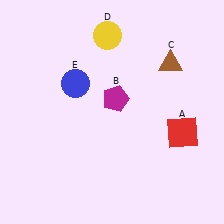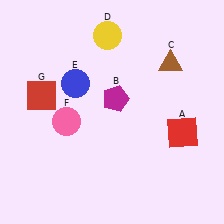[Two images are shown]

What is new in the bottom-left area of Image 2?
A pink circle (F) was added in the bottom-left area of Image 2.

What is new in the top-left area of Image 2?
A red square (G) was added in the top-left area of Image 2.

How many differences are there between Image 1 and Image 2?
There are 2 differences between the two images.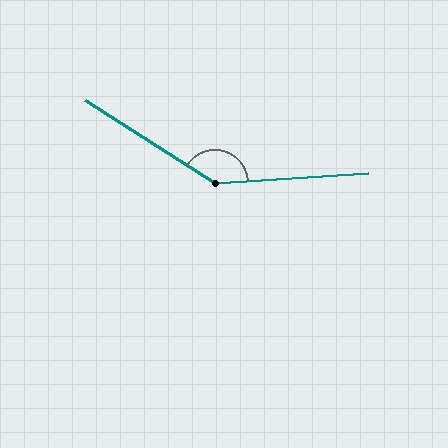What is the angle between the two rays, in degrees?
Approximately 144 degrees.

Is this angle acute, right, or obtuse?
It is obtuse.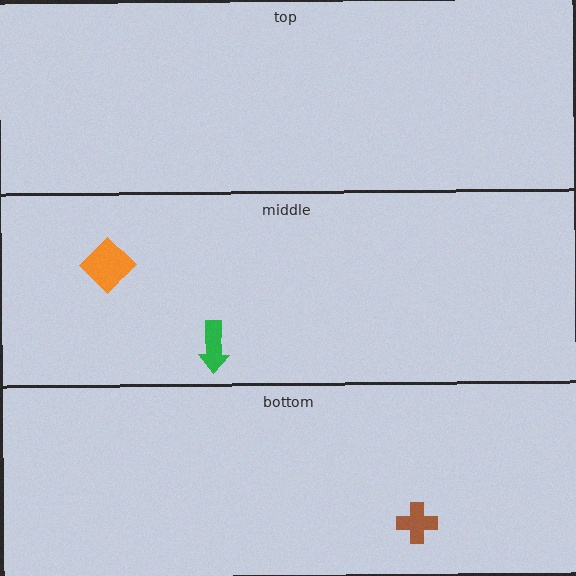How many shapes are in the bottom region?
1.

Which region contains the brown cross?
The bottom region.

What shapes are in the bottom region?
The brown cross.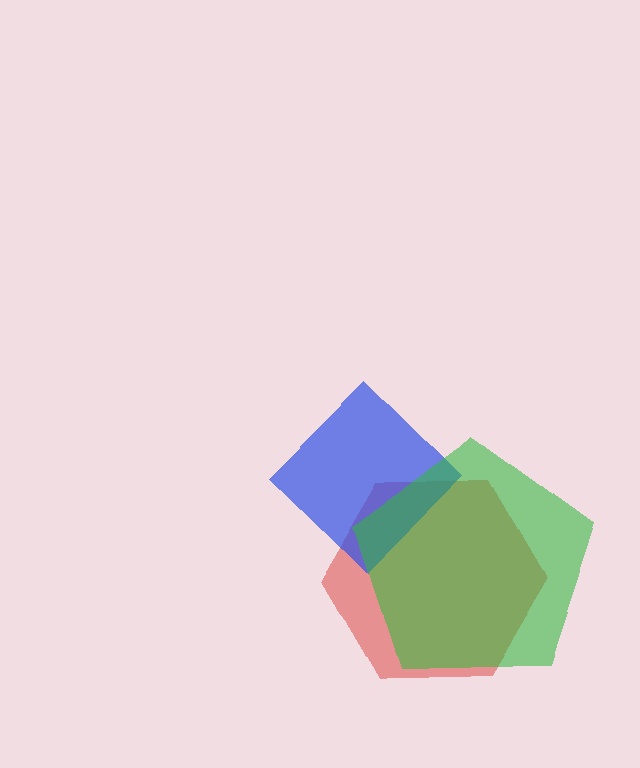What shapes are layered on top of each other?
The layered shapes are: a red hexagon, a blue diamond, a green pentagon.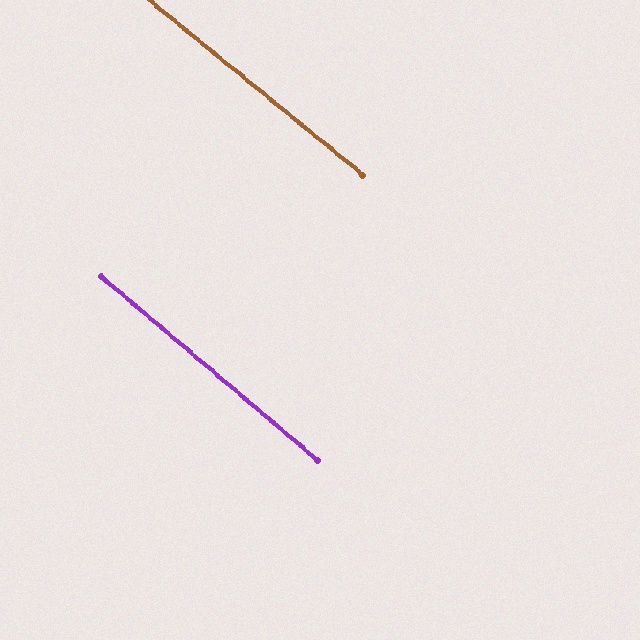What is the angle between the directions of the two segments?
Approximately 1 degree.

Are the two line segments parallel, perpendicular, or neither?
Parallel — their directions differ by only 0.8°.